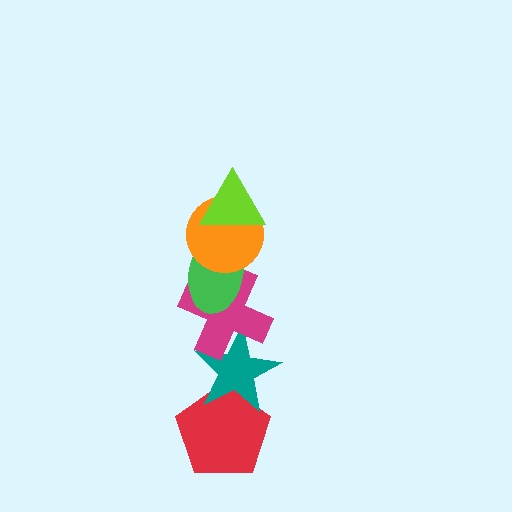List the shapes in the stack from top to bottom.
From top to bottom: the lime triangle, the orange circle, the green ellipse, the magenta cross, the teal star, the red pentagon.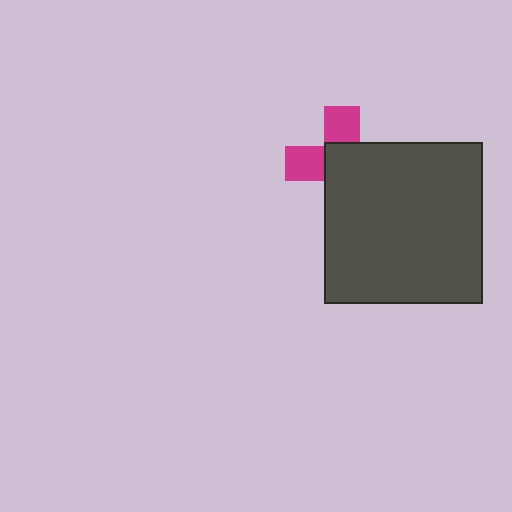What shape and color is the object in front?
The object in front is a dark gray rectangle.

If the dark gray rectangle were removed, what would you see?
You would see the complete magenta cross.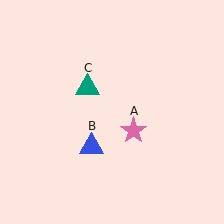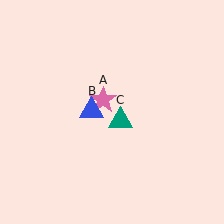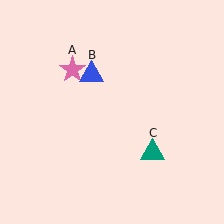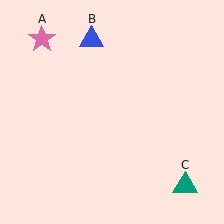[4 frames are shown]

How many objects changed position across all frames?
3 objects changed position: pink star (object A), blue triangle (object B), teal triangle (object C).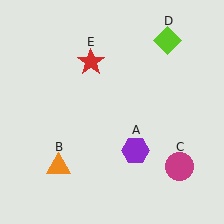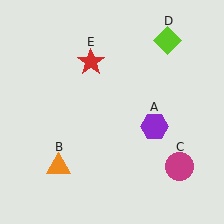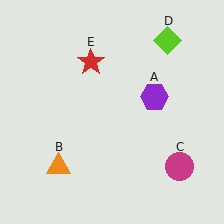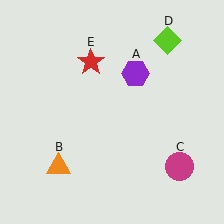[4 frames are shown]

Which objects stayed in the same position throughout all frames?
Orange triangle (object B) and magenta circle (object C) and lime diamond (object D) and red star (object E) remained stationary.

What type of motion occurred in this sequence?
The purple hexagon (object A) rotated counterclockwise around the center of the scene.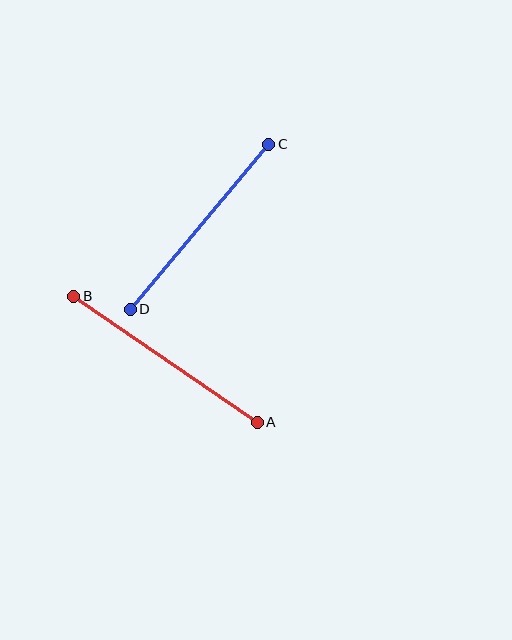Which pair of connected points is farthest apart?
Points A and B are farthest apart.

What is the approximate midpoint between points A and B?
The midpoint is at approximately (166, 359) pixels.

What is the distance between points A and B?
The distance is approximately 223 pixels.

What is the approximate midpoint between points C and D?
The midpoint is at approximately (200, 227) pixels.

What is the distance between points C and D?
The distance is approximately 215 pixels.